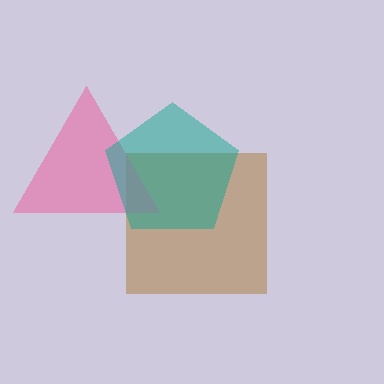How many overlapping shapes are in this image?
There are 3 overlapping shapes in the image.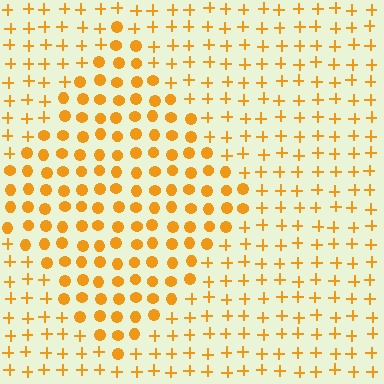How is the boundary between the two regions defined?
The boundary is defined by a change in element shape: circles inside vs. plus signs outside. All elements share the same color and spacing.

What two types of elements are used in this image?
The image uses circles inside the diamond region and plus signs outside it.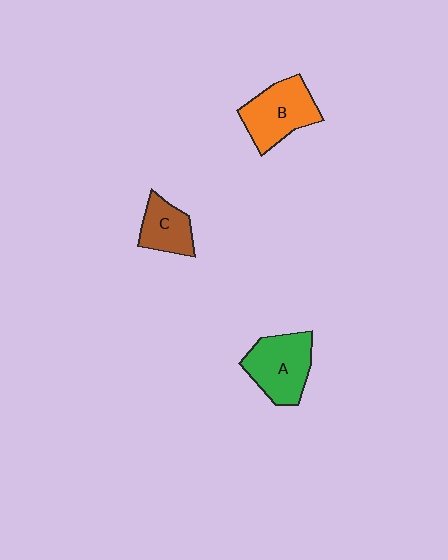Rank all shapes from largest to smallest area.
From largest to smallest: A (green), B (orange), C (brown).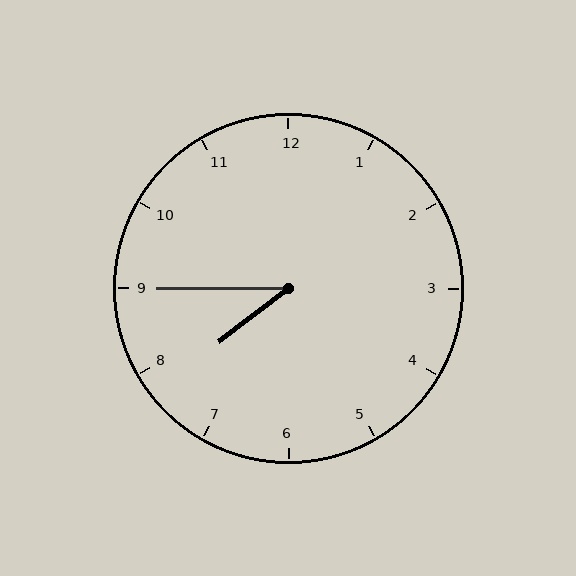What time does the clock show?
7:45.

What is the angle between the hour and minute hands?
Approximately 38 degrees.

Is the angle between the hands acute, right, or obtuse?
It is acute.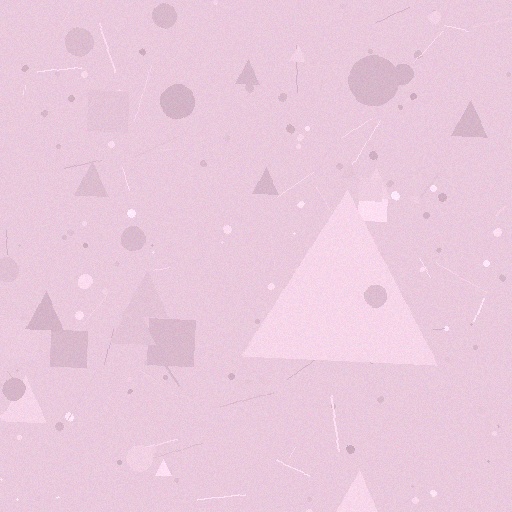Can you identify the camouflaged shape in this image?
The camouflaged shape is a triangle.